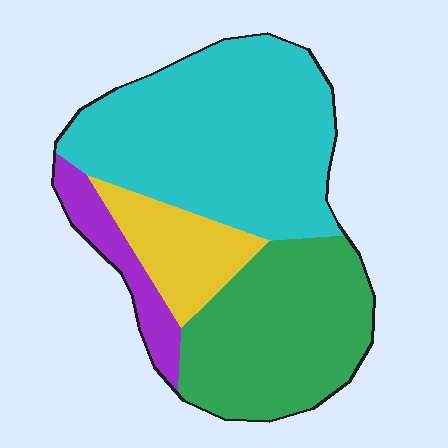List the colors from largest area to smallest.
From largest to smallest: cyan, green, yellow, purple.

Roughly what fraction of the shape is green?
Green takes up between a quarter and a half of the shape.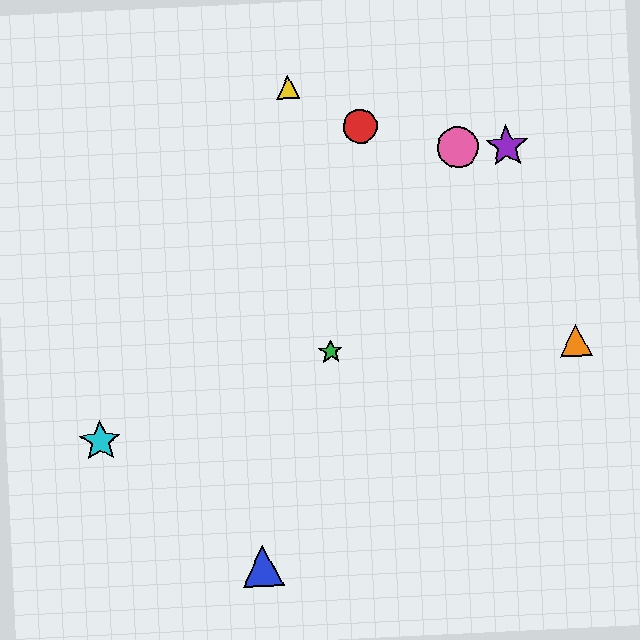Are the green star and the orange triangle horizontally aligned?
Yes, both are at y≈352.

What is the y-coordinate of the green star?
The green star is at y≈352.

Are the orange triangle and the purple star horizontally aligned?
No, the orange triangle is at y≈340 and the purple star is at y≈147.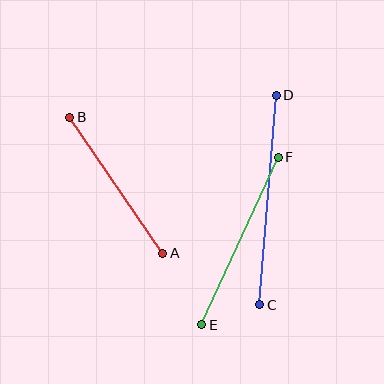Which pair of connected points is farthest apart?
Points C and D are farthest apart.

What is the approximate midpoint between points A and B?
The midpoint is at approximately (116, 185) pixels.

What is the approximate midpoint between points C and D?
The midpoint is at approximately (268, 200) pixels.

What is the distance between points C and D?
The distance is approximately 210 pixels.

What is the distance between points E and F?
The distance is approximately 184 pixels.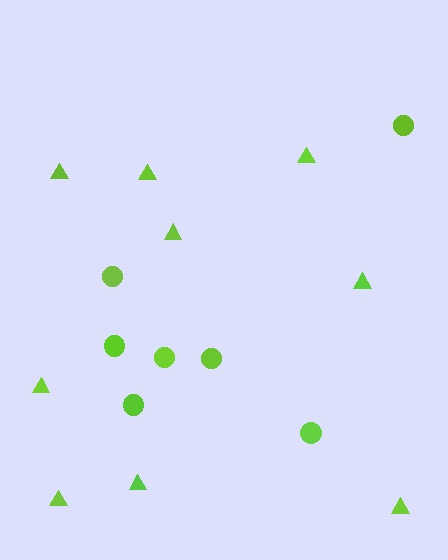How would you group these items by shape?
There are 2 groups: one group of circles (7) and one group of triangles (9).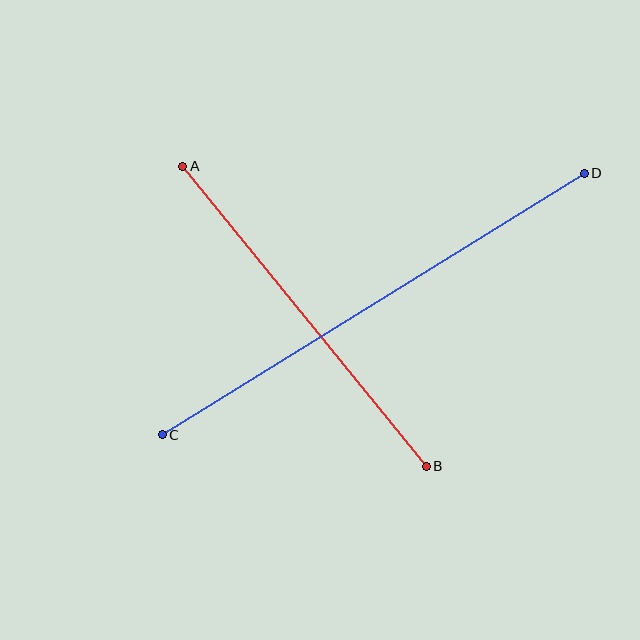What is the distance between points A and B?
The distance is approximately 387 pixels.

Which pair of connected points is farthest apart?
Points C and D are farthest apart.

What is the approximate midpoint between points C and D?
The midpoint is at approximately (373, 304) pixels.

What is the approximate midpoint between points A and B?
The midpoint is at approximately (304, 316) pixels.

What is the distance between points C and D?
The distance is approximately 496 pixels.